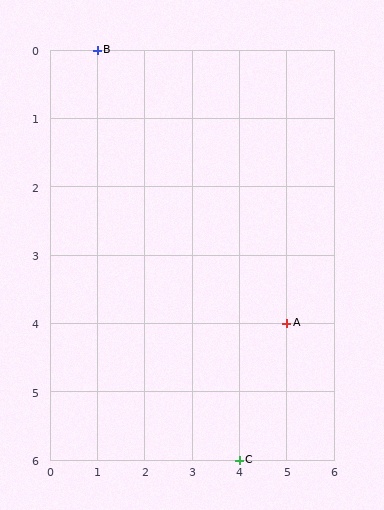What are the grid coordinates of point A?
Point A is at grid coordinates (5, 4).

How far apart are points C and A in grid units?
Points C and A are 1 column and 2 rows apart (about 2.2 grid units diagonally).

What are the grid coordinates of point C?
Point C is at grid coordinates (4, 6).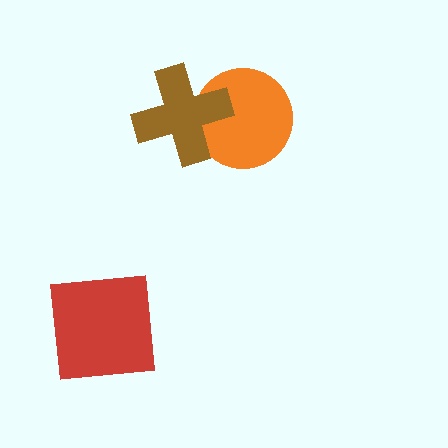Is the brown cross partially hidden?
No, no other shape covers it.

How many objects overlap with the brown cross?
1 object overlaps with the brown cross.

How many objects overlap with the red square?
0 objects overlap with the red square.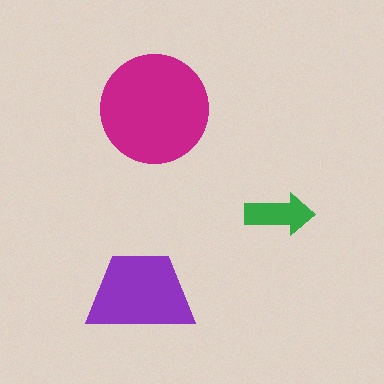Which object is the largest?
The magenta circle.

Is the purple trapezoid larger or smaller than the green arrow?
Larger.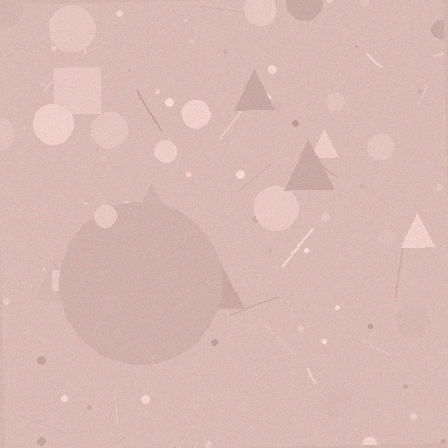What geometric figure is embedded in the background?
A circle is embedded in the background.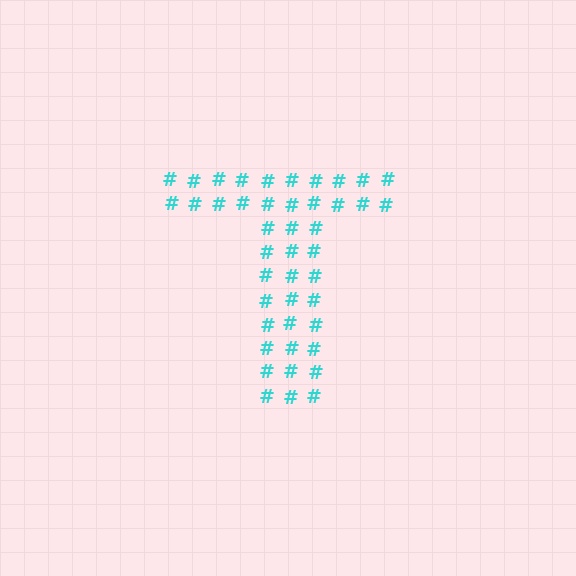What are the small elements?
The small elements are hash symbols.